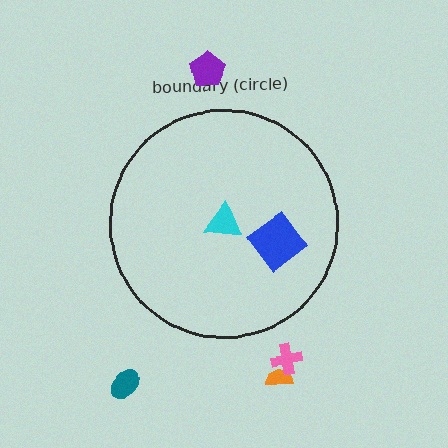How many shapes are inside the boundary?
2 inside, 4 outside.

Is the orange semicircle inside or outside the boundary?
Outside.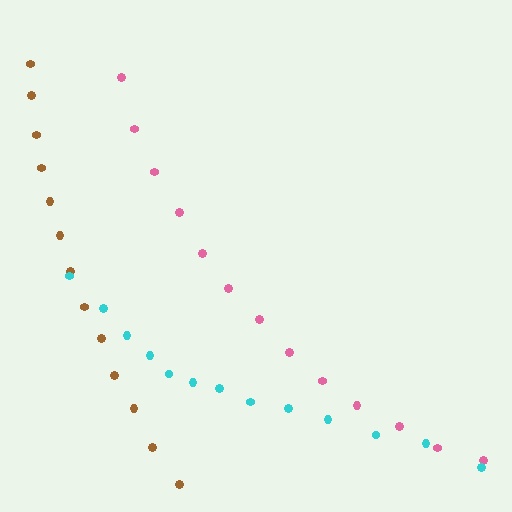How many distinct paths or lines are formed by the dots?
There are 3 distinct paths.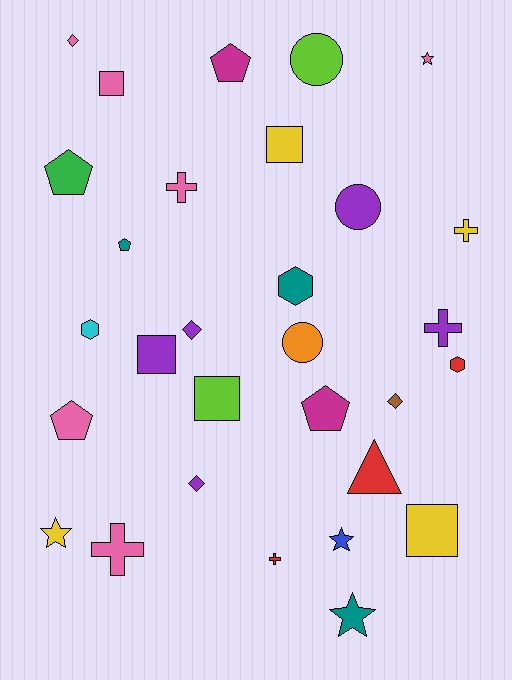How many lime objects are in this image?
There are 2 lime objects.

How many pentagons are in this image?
There are 5 pentagons.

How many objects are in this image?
There are 30 objects.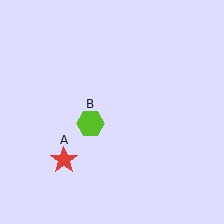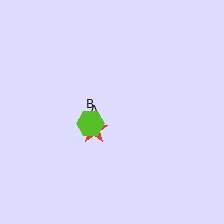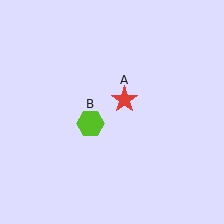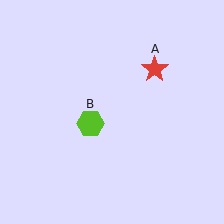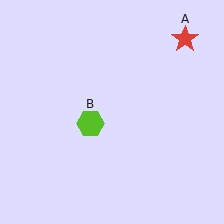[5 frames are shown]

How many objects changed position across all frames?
1 object changed position: red star (object A).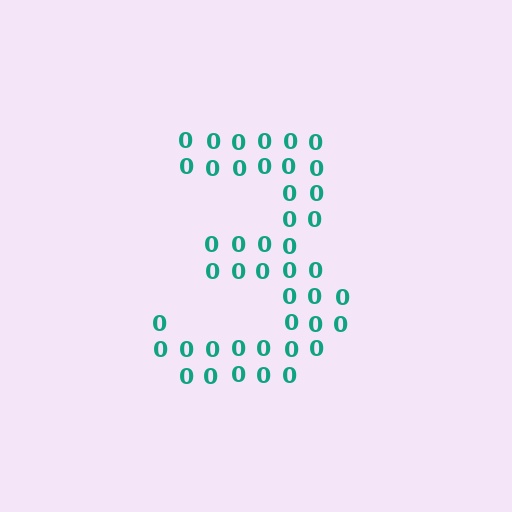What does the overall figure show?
The overall figure shows the digit 3.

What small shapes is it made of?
It is made of small digit 0's.